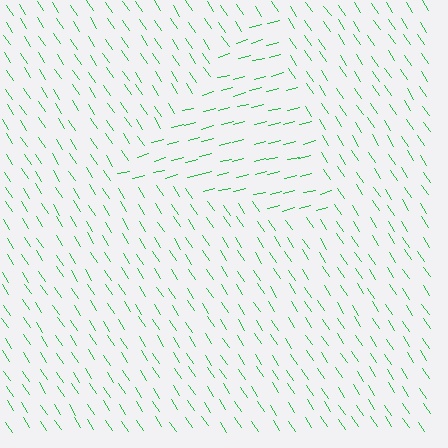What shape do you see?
I see a triangle.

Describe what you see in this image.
The image is filled with small green line segments. A triangle region in the image has lines oriented differently from the surrounding lines, creating a visible texture boundary.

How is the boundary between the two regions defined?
The boundary is defined purely by a change in line orientation (approximately 72 degrees difference). All lines are the same color and thickness.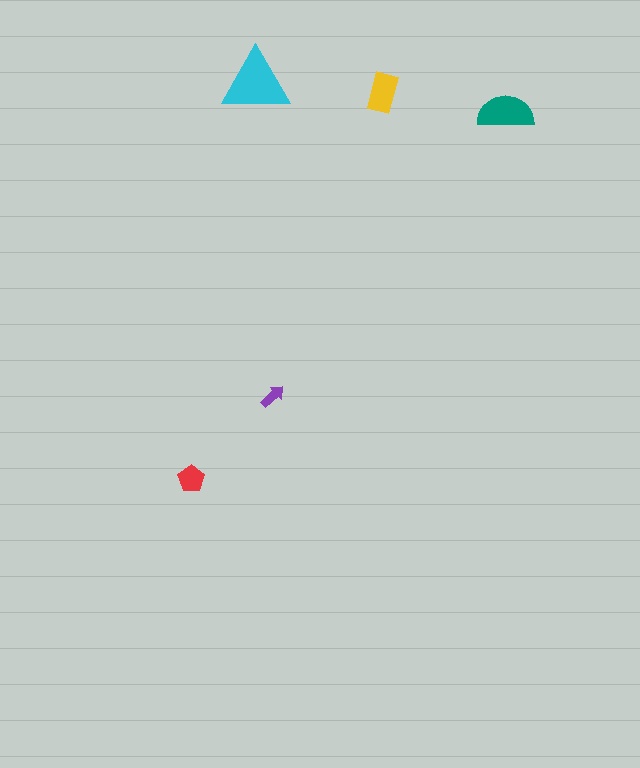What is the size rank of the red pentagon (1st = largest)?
4th.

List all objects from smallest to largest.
The purple arrow, the red pentagon, the yellow rectangle, the teal semicircle, the cyan triangle.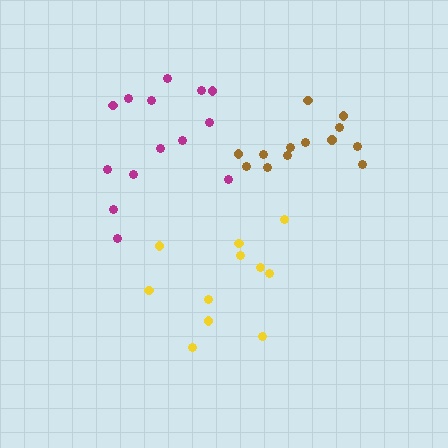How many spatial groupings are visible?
There are 3 spatial groupings.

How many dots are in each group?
Group 1: 11 dots, Group 2: 14 dots, Group 3: 13 dots (38 total).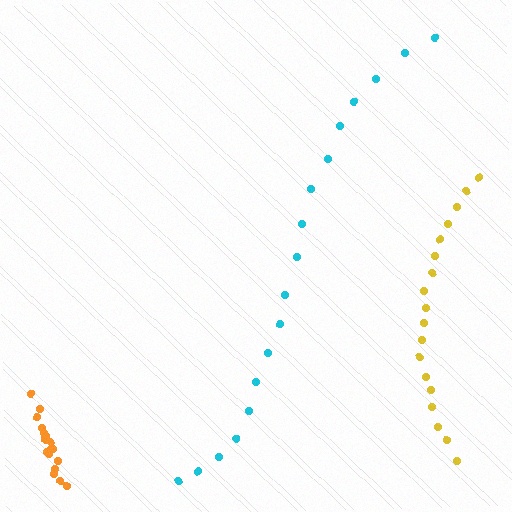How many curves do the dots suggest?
There are 3 distinct paths.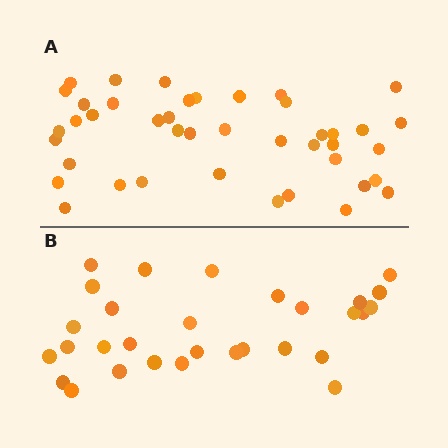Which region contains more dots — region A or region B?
Region A (the top region) has more dots.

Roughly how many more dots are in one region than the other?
Region A has roughly 12 or so more dots than region B.